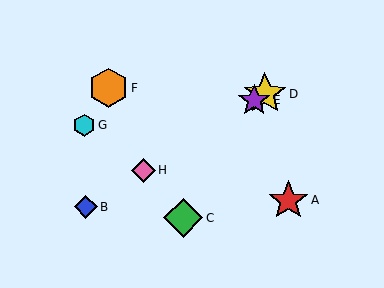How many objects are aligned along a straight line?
4 objects (B, D, E, H) are aligned along a straight line.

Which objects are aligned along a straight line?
Objects B, D, E, H are aligned along a straight line.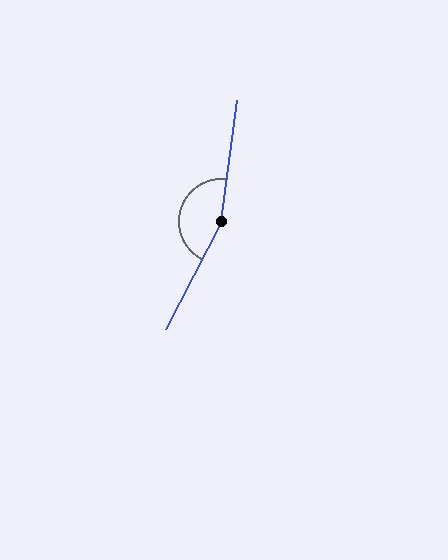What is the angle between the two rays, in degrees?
Approximately 160 degrees.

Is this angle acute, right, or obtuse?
It is obtuse.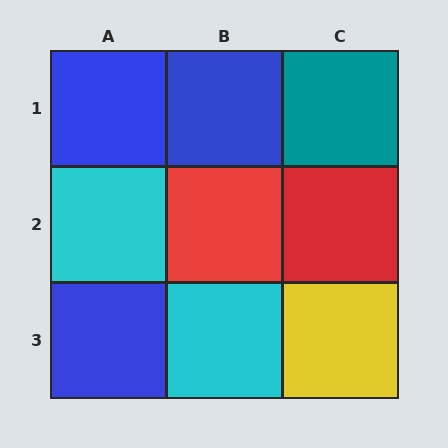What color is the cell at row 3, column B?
Cyan.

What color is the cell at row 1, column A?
Blue.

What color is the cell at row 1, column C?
Teal.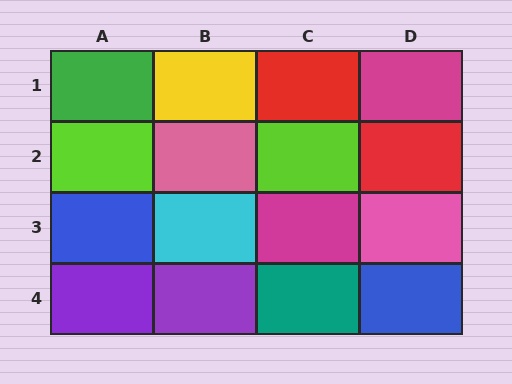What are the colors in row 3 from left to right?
Blue, cyan, magenta, pink.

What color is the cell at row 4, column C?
Teal.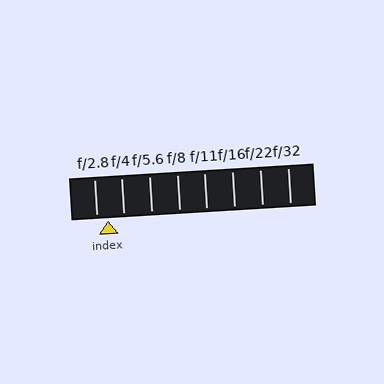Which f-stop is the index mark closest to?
The index mark is closest to f/2.8.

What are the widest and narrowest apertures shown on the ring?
The widest aperture shown is f/2.8 and the narrowest is f/32.